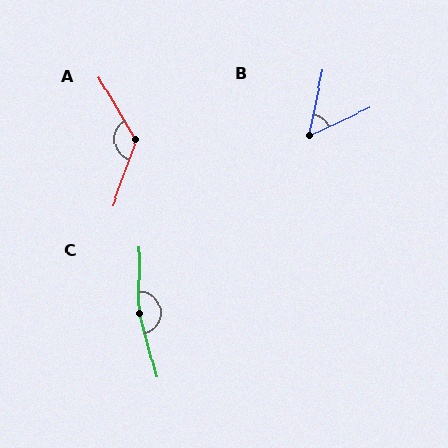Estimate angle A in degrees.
Approximately 130 degrees.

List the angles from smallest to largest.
B (53°), A (130°), C (165°).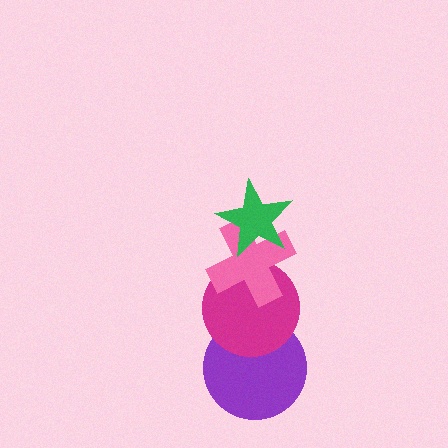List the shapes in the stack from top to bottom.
From top to bottom: the green star, the pink cross, the magenta circle, the purple circle.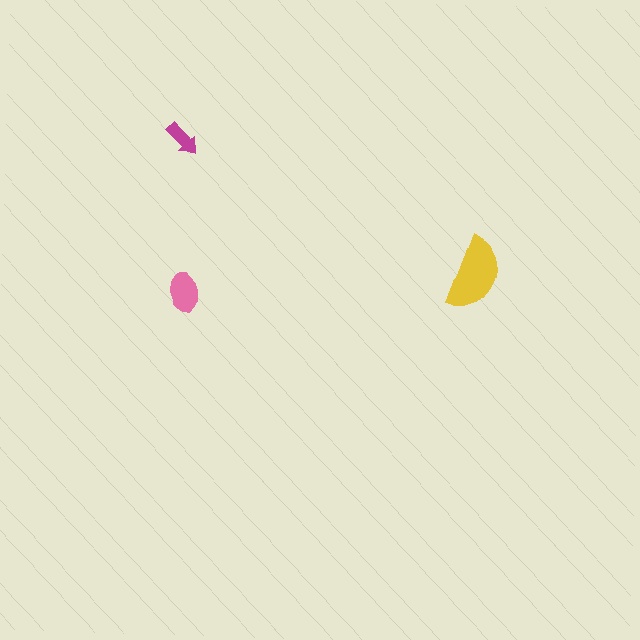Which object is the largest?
The yellow semicircle.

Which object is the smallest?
The magenta arrow.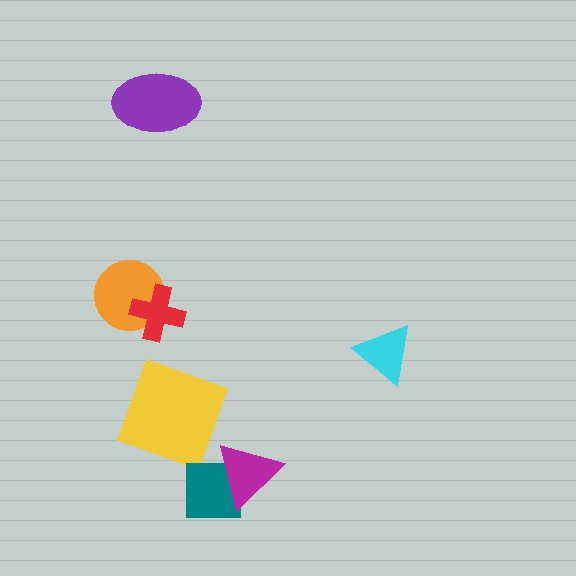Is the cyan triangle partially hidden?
No, no other shape covers it.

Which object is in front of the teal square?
The magenta triangle is in front of the teal square.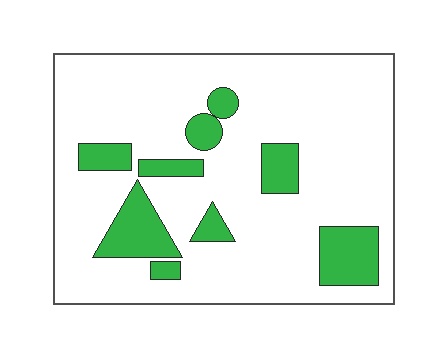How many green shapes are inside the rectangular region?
9.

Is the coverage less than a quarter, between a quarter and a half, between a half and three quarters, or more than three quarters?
Less than a quarter.